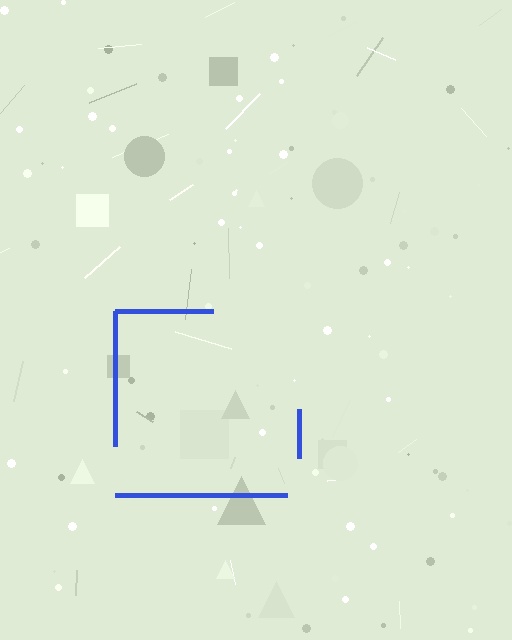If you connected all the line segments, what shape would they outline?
They would outline a square.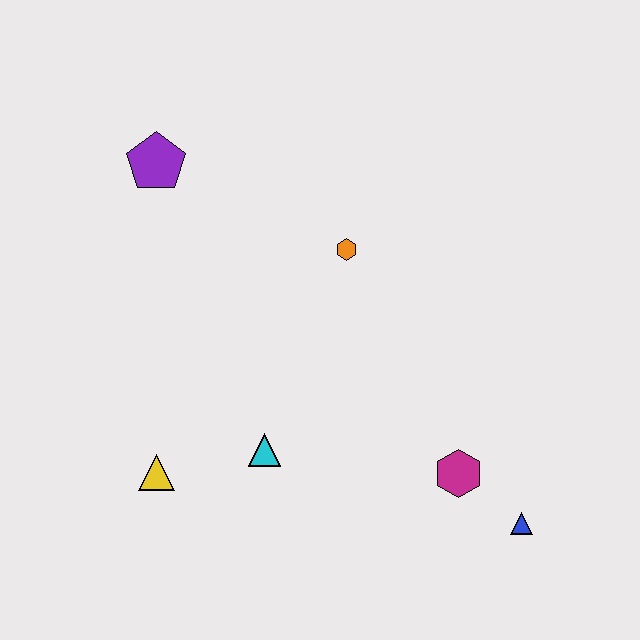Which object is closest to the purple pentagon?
The orange hexagon is closest to the purple pentagon.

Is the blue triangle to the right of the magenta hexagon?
Yes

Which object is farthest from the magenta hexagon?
The purple pentagon is farthest from the magenta hexagon.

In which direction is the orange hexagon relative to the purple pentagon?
The orange hexagon is to the right of the purple pentagon.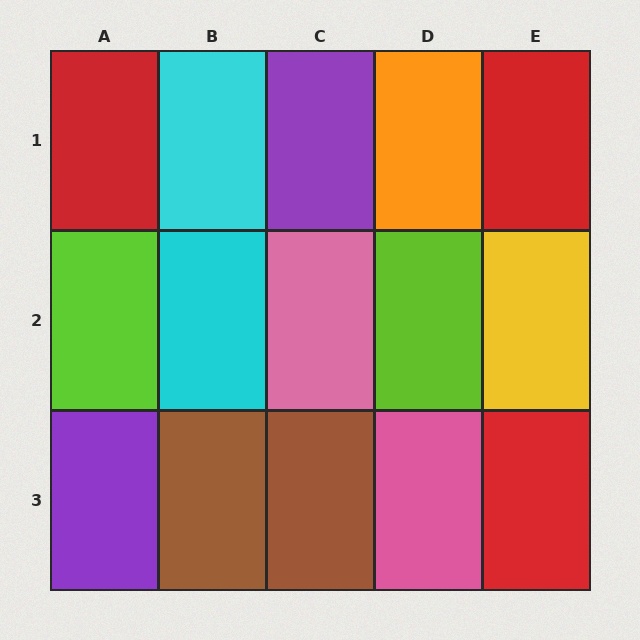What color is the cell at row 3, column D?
Pink.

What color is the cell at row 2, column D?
Lime.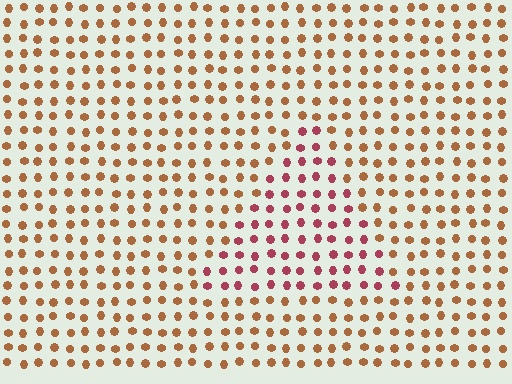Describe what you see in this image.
The image is filled with small brown elements in a uniform arrangement. A triangle-shaped region is visible where the elements are tinted to a slightly different hue, forming a subtle color boundary.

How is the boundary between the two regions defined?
The boundary is defined purely by a slight shift in hue (about 39 degrees). Spacing, size, and orientation are identical on both sides.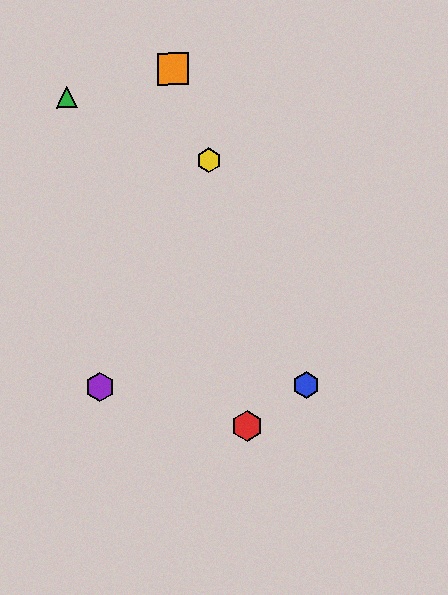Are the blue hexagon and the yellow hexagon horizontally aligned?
No, the blue hexagon is at y≈385 and the yellow hexagon is at y≈160.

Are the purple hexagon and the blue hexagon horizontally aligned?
Yes, both are at y≈387.